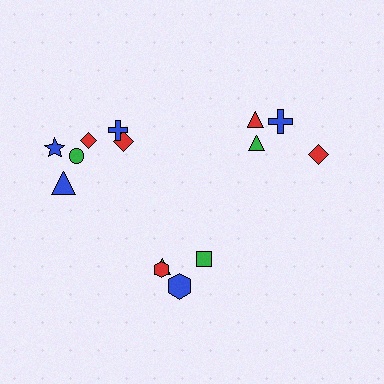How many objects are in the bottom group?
There are 4 objects.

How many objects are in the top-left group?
There are 6 objects.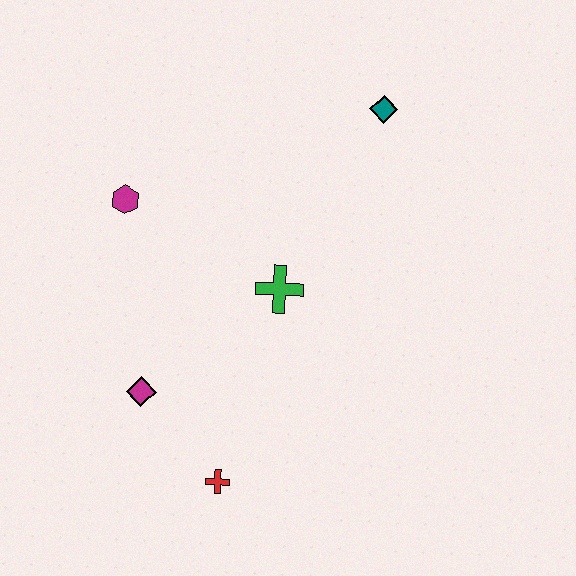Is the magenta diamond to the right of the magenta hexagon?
Yes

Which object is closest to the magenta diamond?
The red cross is closest to the magenta diamond.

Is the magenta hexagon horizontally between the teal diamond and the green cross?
No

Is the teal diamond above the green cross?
Yes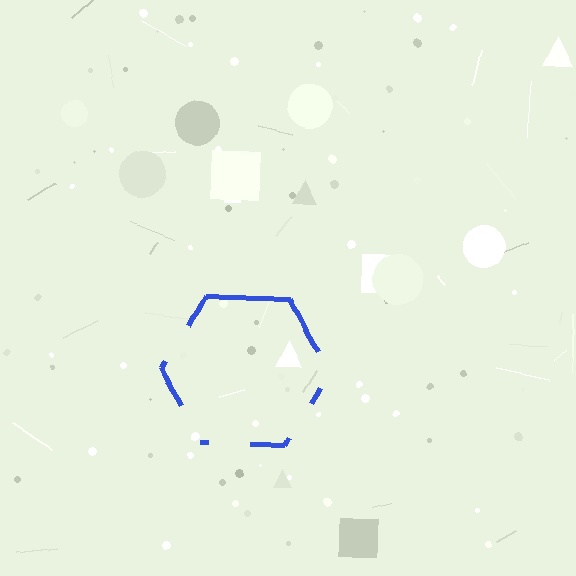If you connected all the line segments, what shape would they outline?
They would outline a hexagon.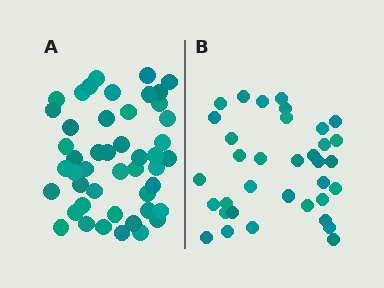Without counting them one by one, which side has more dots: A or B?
Region A (the left region) has more dots.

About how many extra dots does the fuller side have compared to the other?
Region A has roughly 12 or so more dots than region B.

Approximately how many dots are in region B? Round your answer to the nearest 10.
About 40 dots. (The exact count is 35, which rounds to 40.)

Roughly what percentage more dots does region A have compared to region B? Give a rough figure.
About 35% more.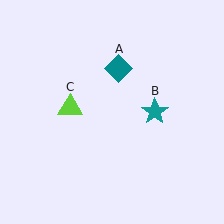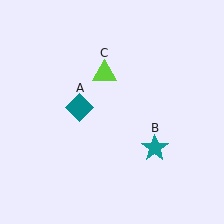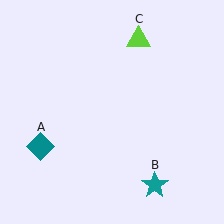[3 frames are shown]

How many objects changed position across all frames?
3 objects changed position: teal diamond (object A), teal star (object B), lime triangle (object C).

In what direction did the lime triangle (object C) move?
The lime triangle (object C) moved up and to the right.